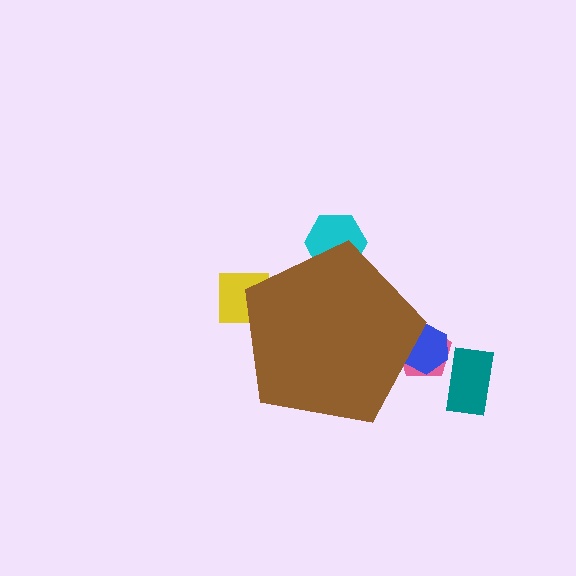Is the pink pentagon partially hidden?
Yes, the pink pentagon is partially hidden behind the brown pentagon.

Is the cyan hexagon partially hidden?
Yes, the cyan hexagon is partially hidden behind the brown pentagon.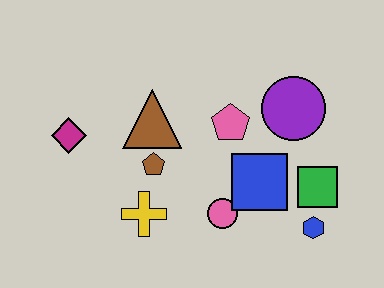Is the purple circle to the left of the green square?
Yes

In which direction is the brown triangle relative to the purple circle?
The brown triangle is to the left of the purple circle.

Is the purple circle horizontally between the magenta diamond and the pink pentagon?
No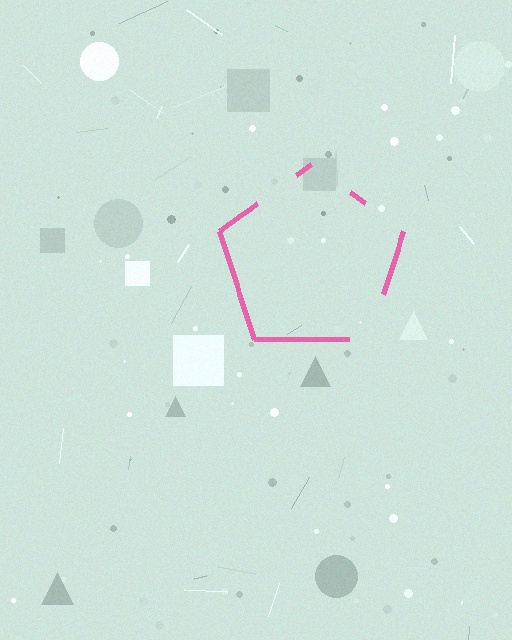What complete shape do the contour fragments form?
The contour fragments form a pentagon.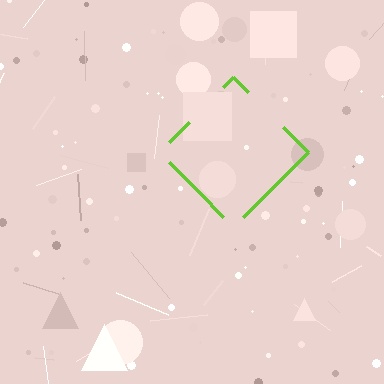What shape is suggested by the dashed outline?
The dashed outline suggests a diamond.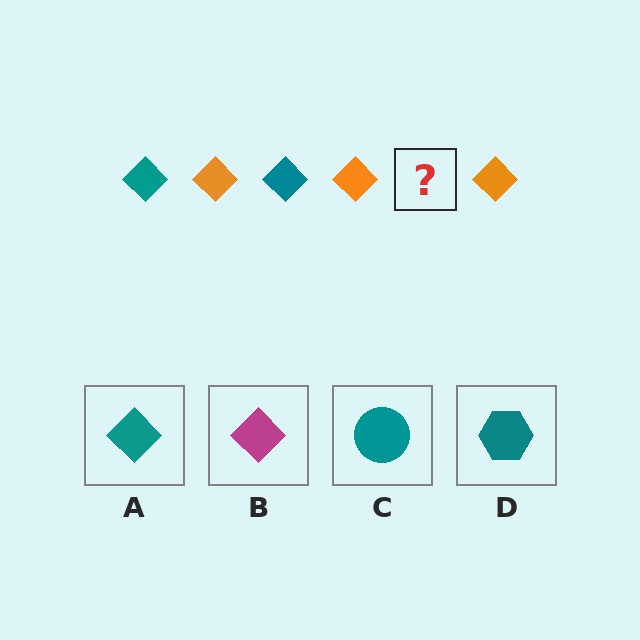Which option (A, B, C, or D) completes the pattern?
A.